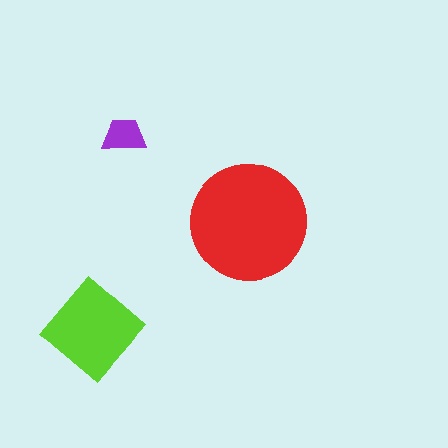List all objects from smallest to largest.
The purple trapezoid, the lime diamond, the red circle.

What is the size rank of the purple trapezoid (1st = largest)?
3rd.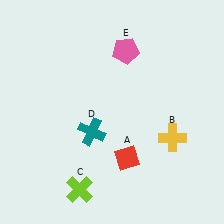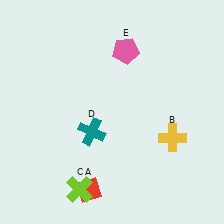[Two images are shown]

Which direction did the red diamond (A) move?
The red diamond (A) moved left.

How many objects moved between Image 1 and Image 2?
1 object moved between the two images.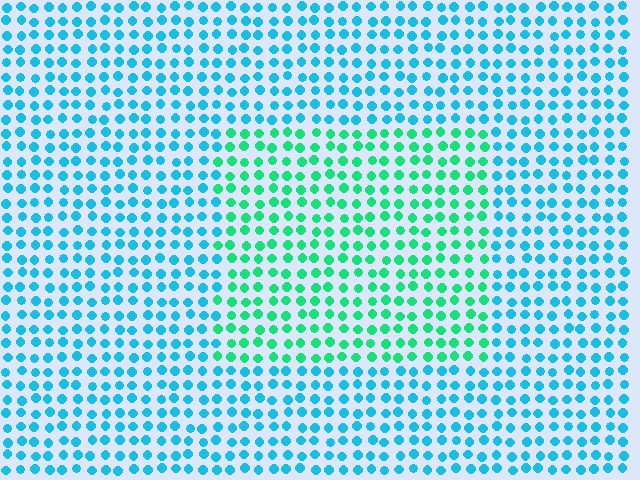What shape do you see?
I see a rectangle.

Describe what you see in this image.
The image is filled with small cyan elements in a uniform arrangement. A rectangle-shaped region is visible where the elements are tinted to a slightly different hue, forming a subtle color boundary.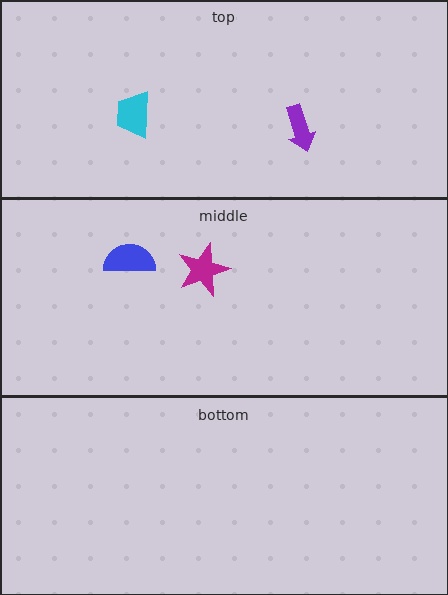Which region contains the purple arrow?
The top region.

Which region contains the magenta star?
The middle region.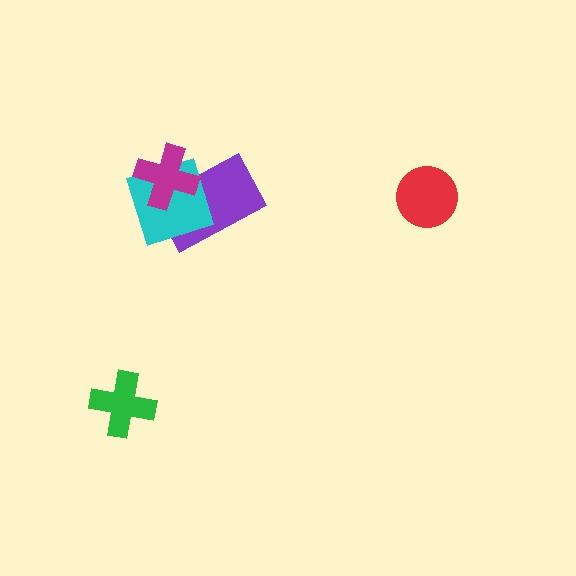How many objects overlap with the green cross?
0 objects overlap with the green cross.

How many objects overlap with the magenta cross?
2 objects overlap with the magenta cross.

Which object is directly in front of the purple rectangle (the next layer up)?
The cyan diamond is directly in front of the purple rectangle.